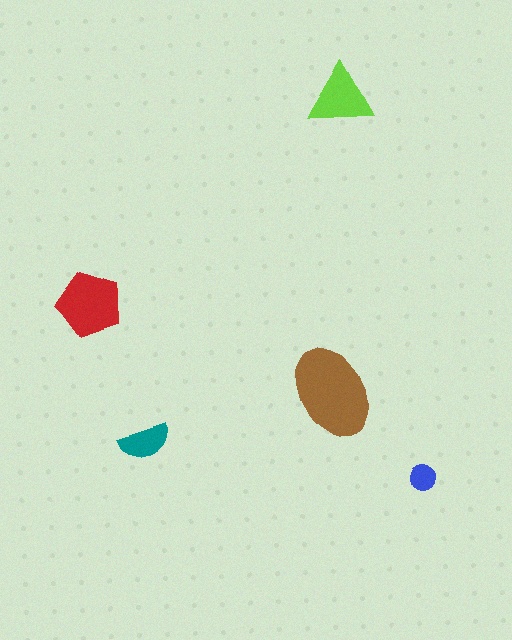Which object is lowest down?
The blue circle is bottommost.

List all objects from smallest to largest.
The blue circle, the teal semicircle, the lime triangle, the red pentagon, the brown ellipse.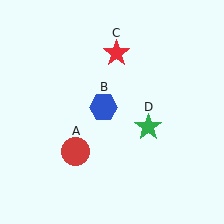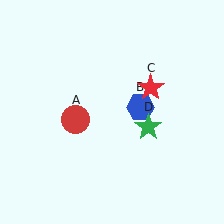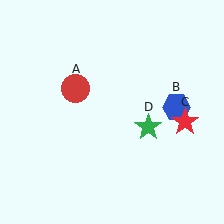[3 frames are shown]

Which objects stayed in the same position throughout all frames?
Green star (object D) remained stationary.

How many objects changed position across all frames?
3 objects changed position: red circle (object A), blue hexagon (object B), red star (object C).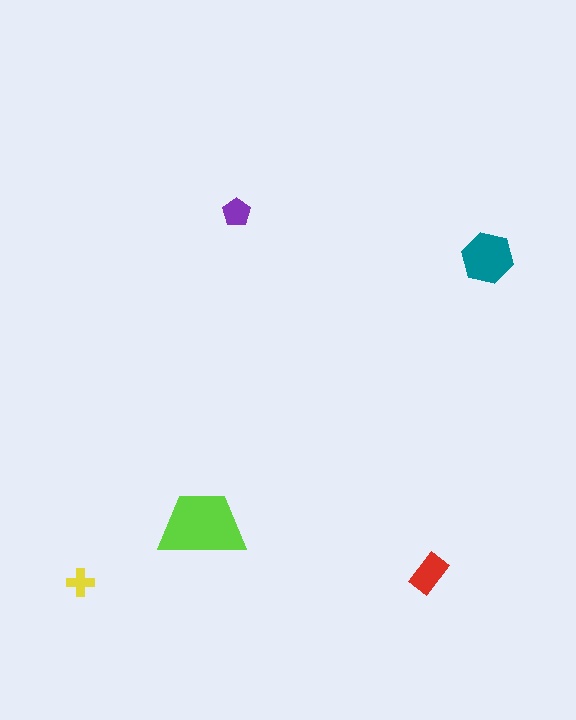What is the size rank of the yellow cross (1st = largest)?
5th.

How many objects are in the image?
There are 5 objects in the image.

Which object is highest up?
The purple pentagon is topmost.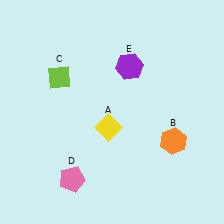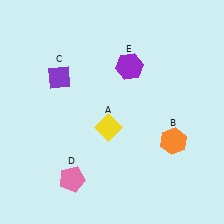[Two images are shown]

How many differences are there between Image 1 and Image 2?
There is 1 difference between the two images.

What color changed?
The diamond (C) changed from lime in Image 1 to purple in Image 2.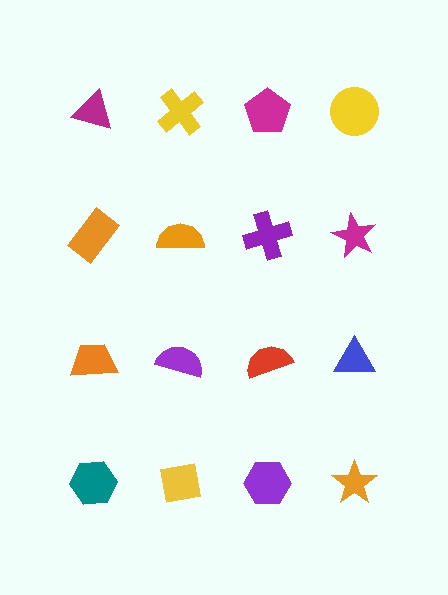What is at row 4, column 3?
A purple hexagon.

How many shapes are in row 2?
4 shapes.